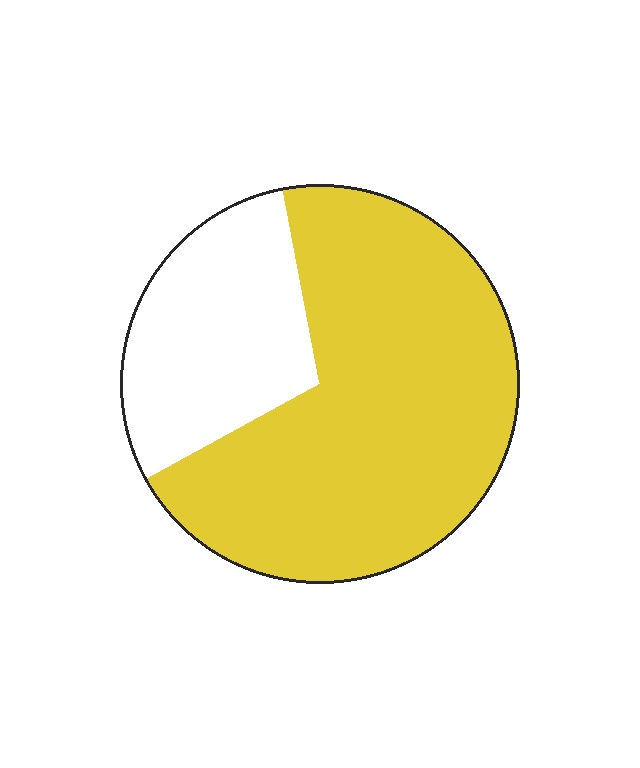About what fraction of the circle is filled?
About two thirds (2/3).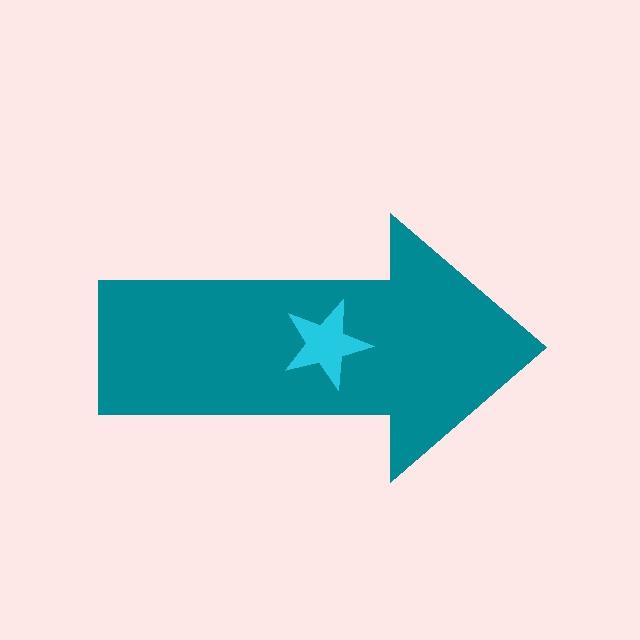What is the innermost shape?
The cyan star.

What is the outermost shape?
The teal arrow.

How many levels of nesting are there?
2.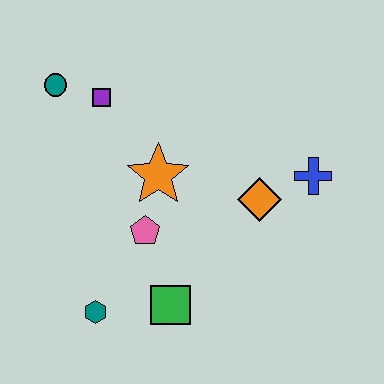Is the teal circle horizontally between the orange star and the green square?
No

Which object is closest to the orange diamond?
The blue cross is closest to the orange diamond.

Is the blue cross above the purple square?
No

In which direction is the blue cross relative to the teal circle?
The blue cross is to the right of the teal circle.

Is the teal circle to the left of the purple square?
Yes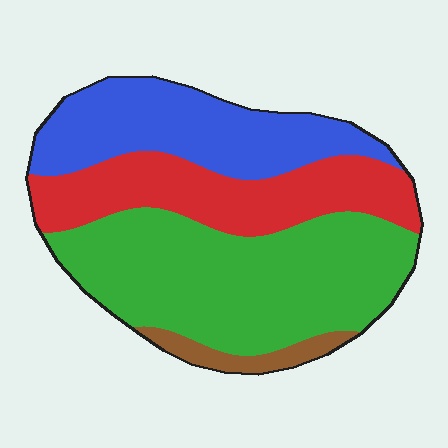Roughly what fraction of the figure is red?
Red covers around 25% of the figure.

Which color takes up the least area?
Brown, at roughly 5%.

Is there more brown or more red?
Red.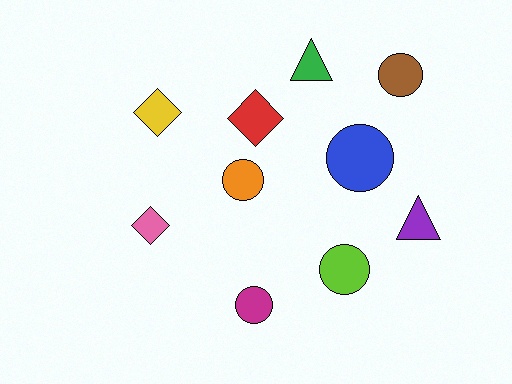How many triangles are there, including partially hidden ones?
There are 2 triangles.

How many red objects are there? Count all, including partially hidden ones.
There is 1 red object.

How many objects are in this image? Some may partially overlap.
There are 10 objects.